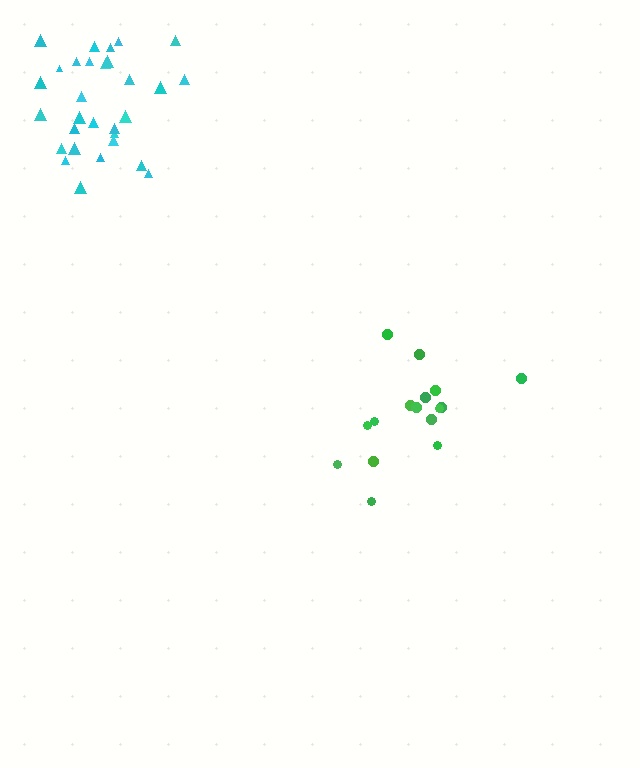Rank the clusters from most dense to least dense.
cyan, green.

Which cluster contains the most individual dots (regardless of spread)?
Cyan (30).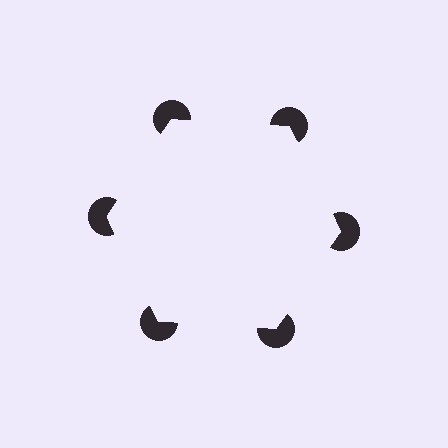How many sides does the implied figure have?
6 sides.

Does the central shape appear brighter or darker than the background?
It typically appears slightly brighter than the background, even though no actual brightness change is drawn.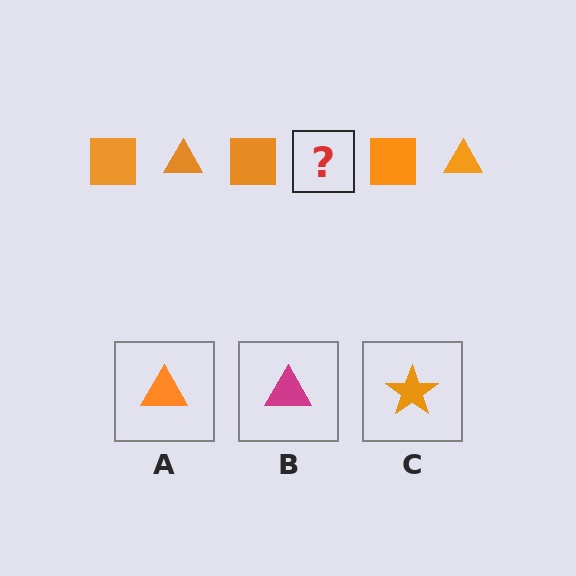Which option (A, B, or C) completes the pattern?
A.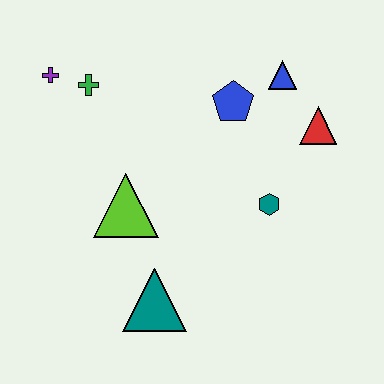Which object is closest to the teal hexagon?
The red triangle is closest to the teal hexagon.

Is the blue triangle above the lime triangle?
Yes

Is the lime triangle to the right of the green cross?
Yes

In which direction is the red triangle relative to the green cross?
The red triangle is to the right of the green cross.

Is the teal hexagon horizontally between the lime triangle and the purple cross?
No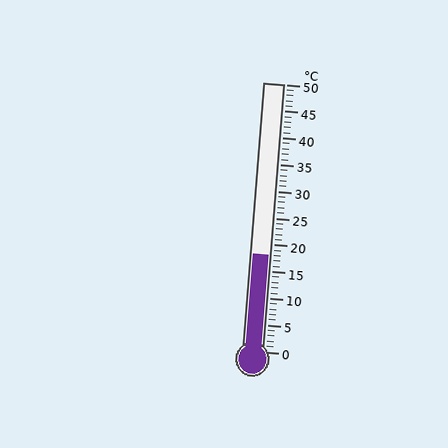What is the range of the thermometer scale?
The thermometer scale ranges from 0°C to 50°C.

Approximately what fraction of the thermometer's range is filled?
The thermometer is filled to approximately 35% of its range.